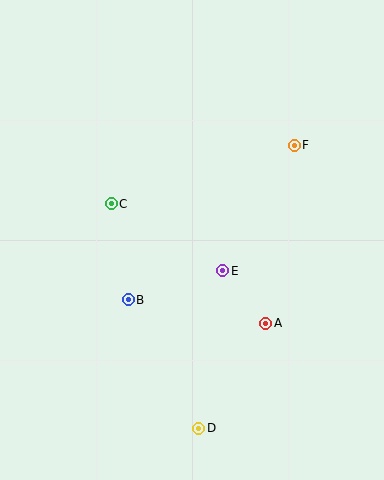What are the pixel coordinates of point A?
Point A is at (265, 323).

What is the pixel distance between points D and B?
The distance between D and B is 147 pixels.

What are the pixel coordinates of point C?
Point C is at (111, 204).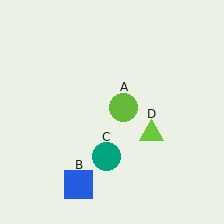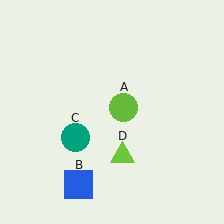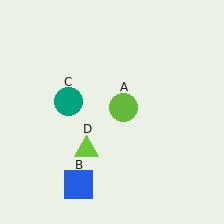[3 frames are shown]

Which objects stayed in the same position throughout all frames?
Lime circle (object A) and blue square (object B) remained stationary.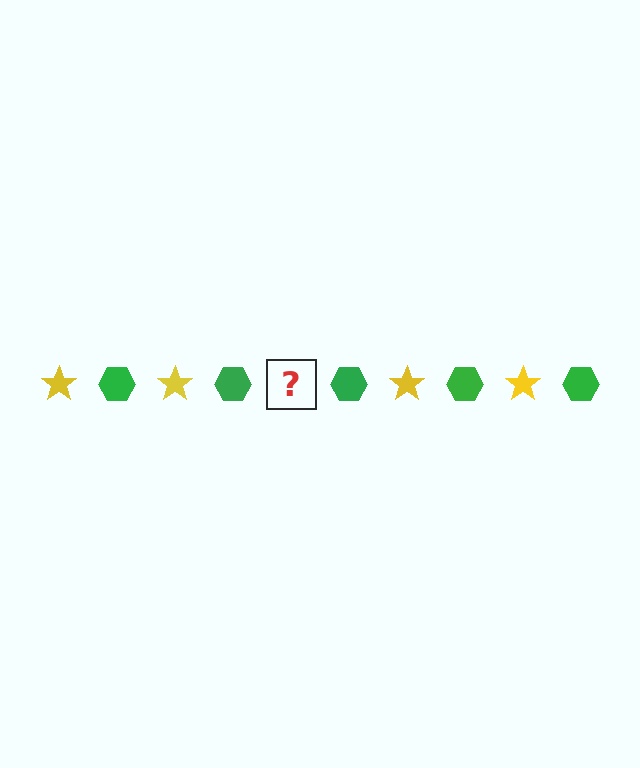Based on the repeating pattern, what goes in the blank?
The blank should be a yellow star.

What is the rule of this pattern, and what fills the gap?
The rule is that the pattern alternates between yellow star and green hexagon. The gap should be filled with a yellow star.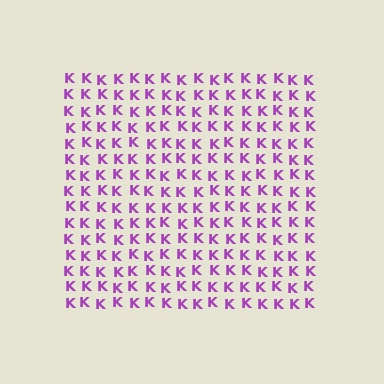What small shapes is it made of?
It is made of small letter K's.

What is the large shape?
The large shape is a square.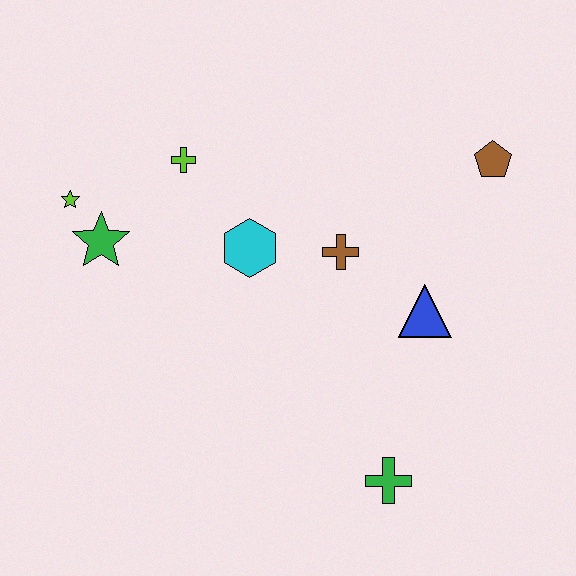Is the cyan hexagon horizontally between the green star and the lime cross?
No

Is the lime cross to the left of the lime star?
No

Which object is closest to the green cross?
The blue triangle is closest to the green cross.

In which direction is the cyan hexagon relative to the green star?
The cyan hexagon is to the right of the green star.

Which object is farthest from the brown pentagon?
The lime star is farthest from the brown pentagon.